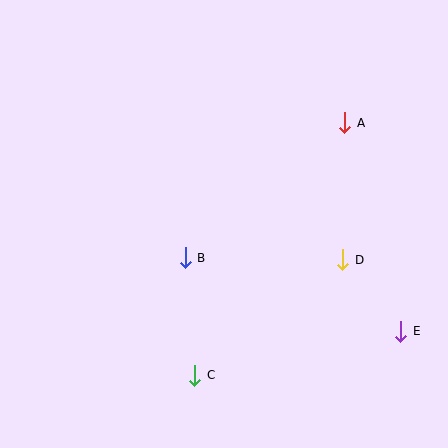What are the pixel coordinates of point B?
Point B is at (185, 258).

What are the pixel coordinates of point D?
Point D is at (343, 260).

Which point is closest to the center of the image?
Point B at (185, 258) is closest to the center.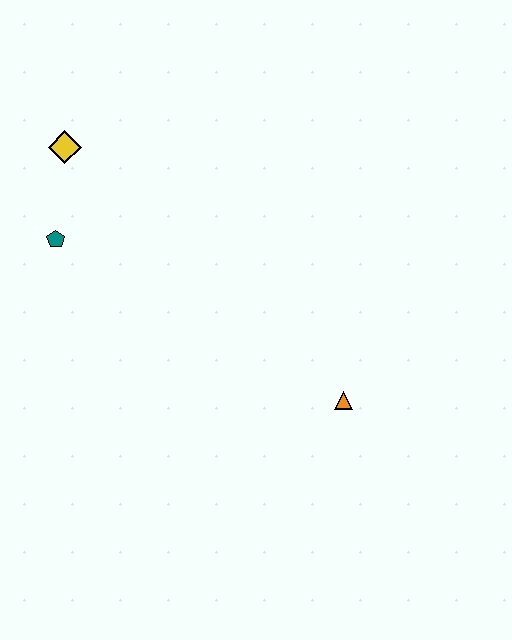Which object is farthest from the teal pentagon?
The orange triangle is farthest from the teal pentagon.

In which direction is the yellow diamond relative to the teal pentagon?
The yellow diamond is above the teal pentagon.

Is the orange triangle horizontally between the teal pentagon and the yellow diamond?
No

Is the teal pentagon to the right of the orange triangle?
No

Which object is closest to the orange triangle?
The teal pentagon is closest to the orange triangle.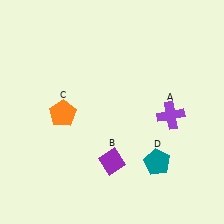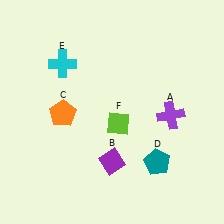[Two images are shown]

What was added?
A cyan cross (E), a lime diamond (F) were added in Image 2.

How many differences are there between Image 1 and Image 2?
There are 2 differences between the two images.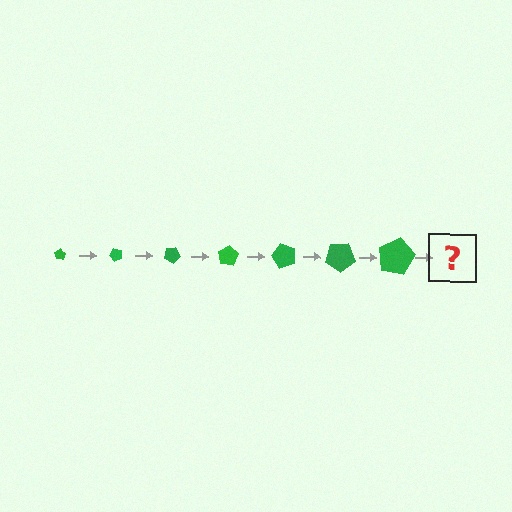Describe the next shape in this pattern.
It should be a pentagon, larger than the previous one and rotated 350 degrees from the start.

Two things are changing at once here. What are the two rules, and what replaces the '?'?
The two rules are that the pentagon grows larger each step and it rotates 50 degrees each step. The '?' should be a pentagon, larger than the previous one and rotated 350 degrees from the start.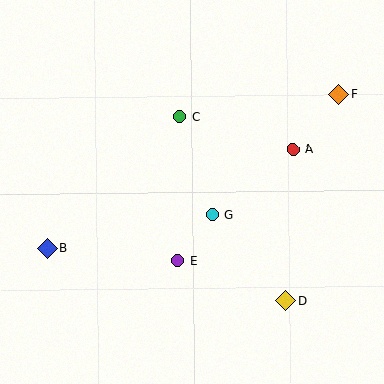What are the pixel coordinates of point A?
Point A is at (293, 149).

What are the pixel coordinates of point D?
Point D is at (286, 301).